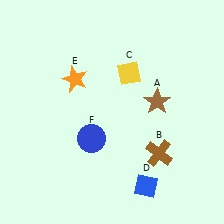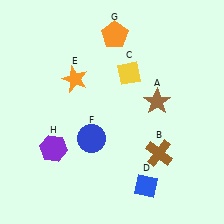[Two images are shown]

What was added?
An orange pentagon (G), a purple hexagon (H) were added in Image 2.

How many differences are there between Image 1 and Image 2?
There are 2 differences between the two images.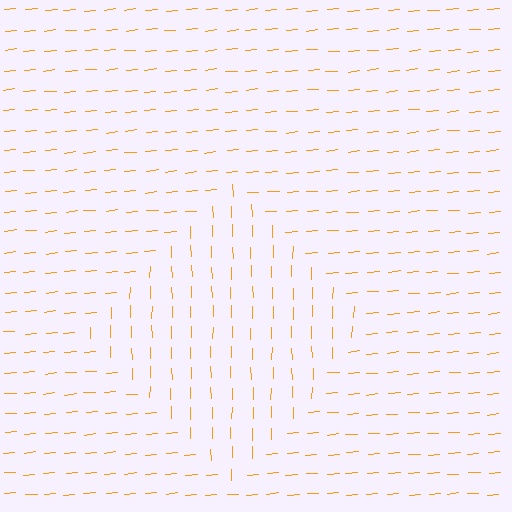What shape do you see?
I see a diamond.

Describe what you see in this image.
The image is filled with small orange line segments. A diamond region in the image has lines oriented differently from the surrounding lines, creating a visible texture boundary.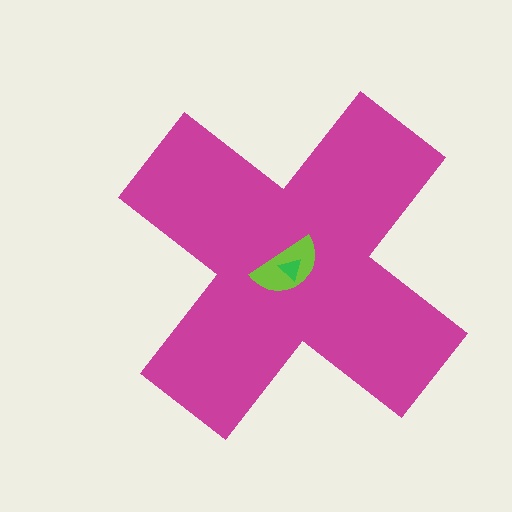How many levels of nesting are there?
3.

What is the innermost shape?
The green triangle.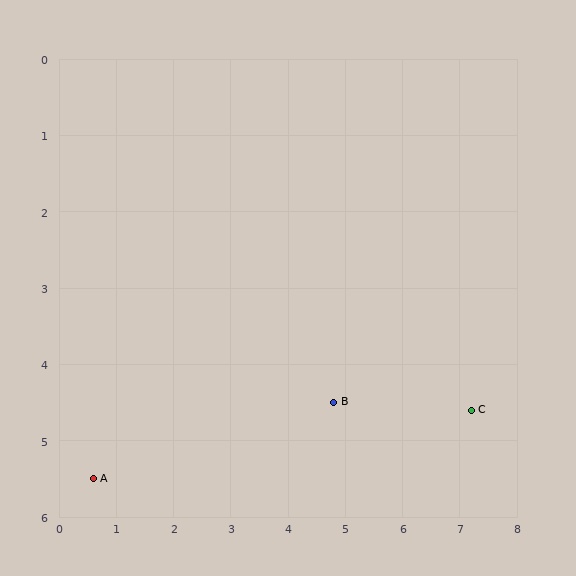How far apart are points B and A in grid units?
Points B and A are about 4.3 grid units apart.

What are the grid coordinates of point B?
Point B is at approximately (4.8, 4.5).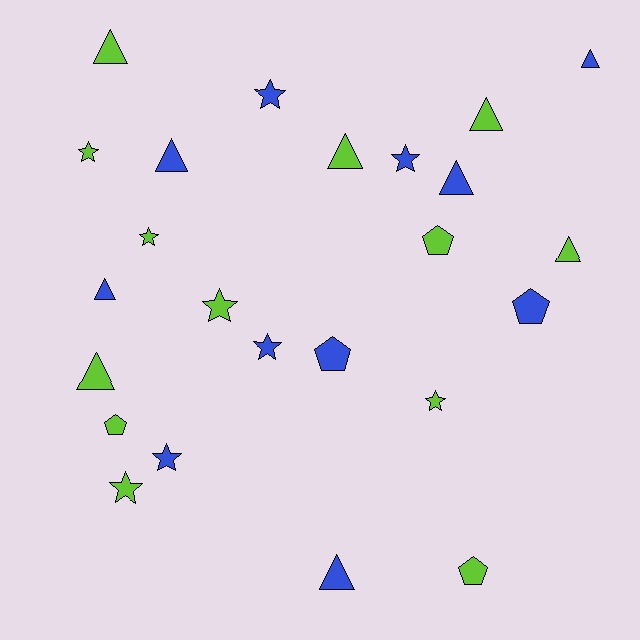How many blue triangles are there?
There are 5 blue triangles.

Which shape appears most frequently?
Triangle, with 10 objects.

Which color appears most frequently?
Lime, with 13 objects.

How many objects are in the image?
There are 24 objects.